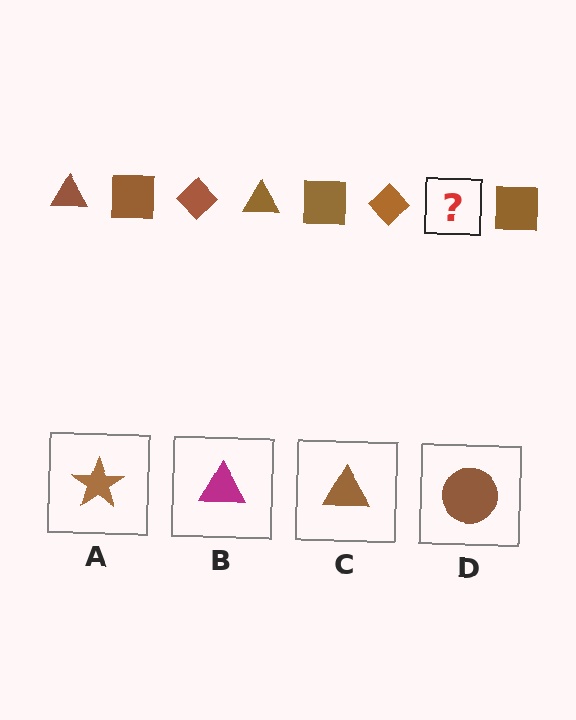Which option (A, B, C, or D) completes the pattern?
C.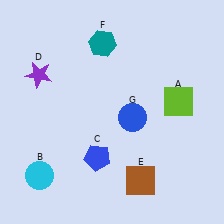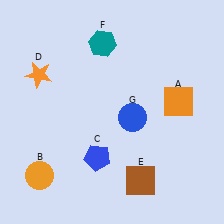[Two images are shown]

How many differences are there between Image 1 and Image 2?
There are 3 differences between the two images.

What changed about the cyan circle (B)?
In Image 1, B is cyan. In Image 2, it changed to orange.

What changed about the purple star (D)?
In Image 1, D is purple. In Image 2, it changed to orange.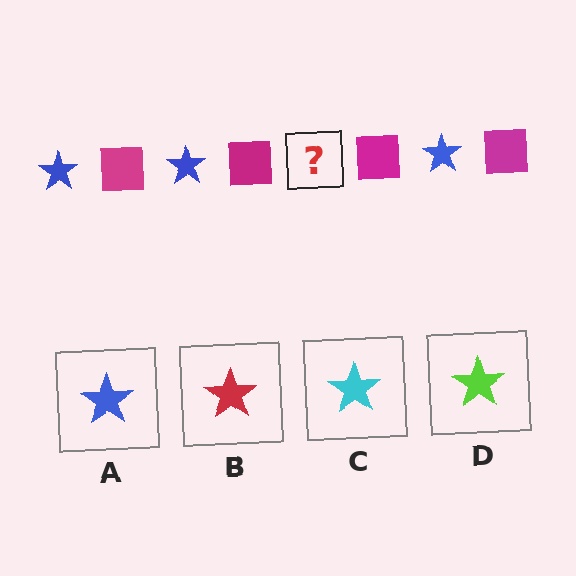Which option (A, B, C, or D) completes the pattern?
A.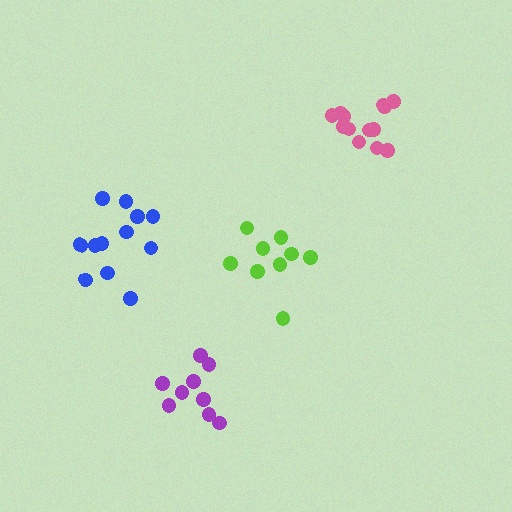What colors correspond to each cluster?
The clusters are colored: purple, blue, lime, pink.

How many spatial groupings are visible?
There are 4 spatial groupings.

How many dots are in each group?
Group 1: 9 dots, Group 2: 12 dots, Group 3: 9 dots, Group 4: 13 dots (43 total).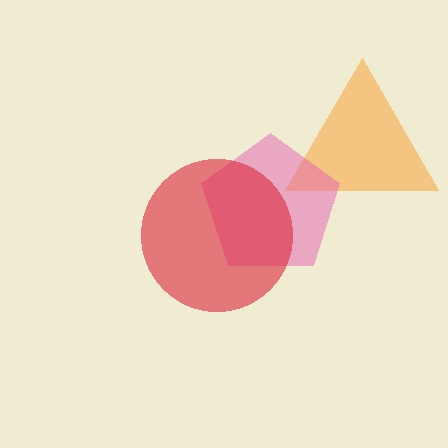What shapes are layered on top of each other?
The layered shapes are: an orange triangle, a pink pentagon, a red circle.